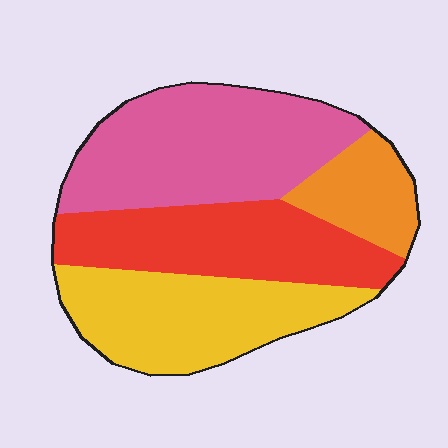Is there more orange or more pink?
Pink.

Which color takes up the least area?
Orange, at roughly 10%.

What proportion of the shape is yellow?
Yellow covers around 25% of the shape.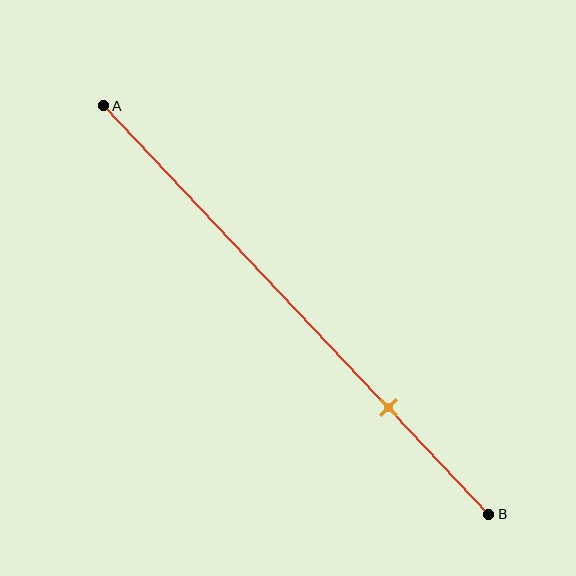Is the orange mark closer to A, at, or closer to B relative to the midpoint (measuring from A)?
The orange mark is closer to point B than the midpoint of segment AB.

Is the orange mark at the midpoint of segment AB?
No, the mark is at about 75% from A, not at the 50% midpoint.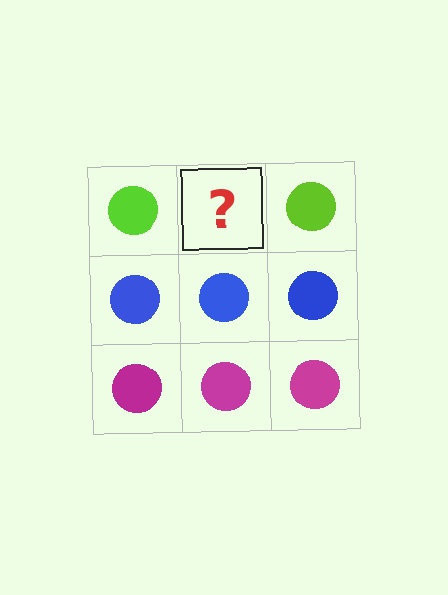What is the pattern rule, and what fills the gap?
The rule is that each row has a consistent color. The gap should be filled with a lime circle.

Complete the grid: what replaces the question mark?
The question mark should be replaced with a lime circle.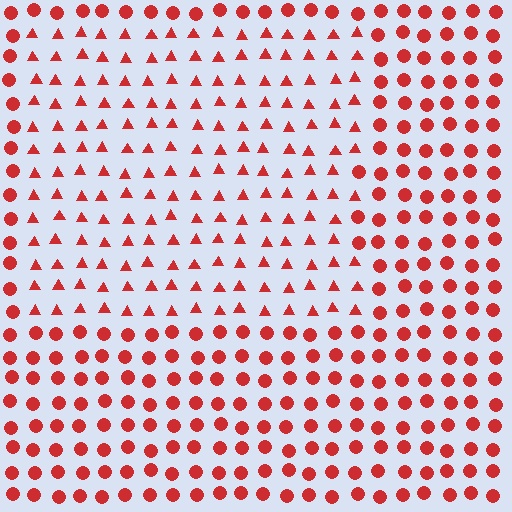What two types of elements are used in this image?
The image uses triangles inside the rectangle region and circles outside it.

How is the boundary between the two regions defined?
The boundary is defined by a change in element shape: triangles inside vs. circles outside. All elements share the same color and spacing.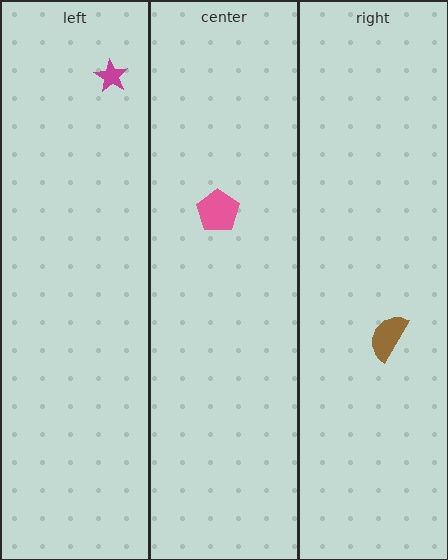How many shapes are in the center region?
1.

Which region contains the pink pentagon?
The center region.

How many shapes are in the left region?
1.